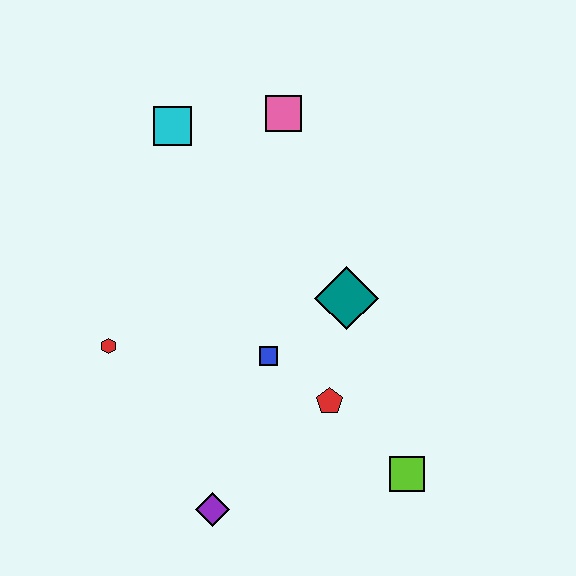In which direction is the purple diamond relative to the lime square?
The purple diamond is to the left of the lime square.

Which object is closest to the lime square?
The red pentagon is closest to the lime square.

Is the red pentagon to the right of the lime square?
No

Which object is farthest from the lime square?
The cyan square is farthest from the lime square.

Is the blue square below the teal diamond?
Yes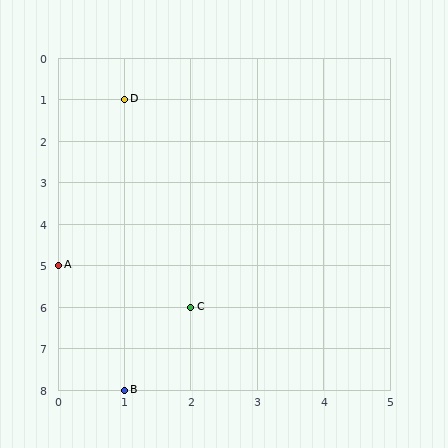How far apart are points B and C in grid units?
Points B and C are 1 column and 2 rows apart (about 2.2 grid units diagonally).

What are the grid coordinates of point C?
Point C is at grid coordinates (2, 6).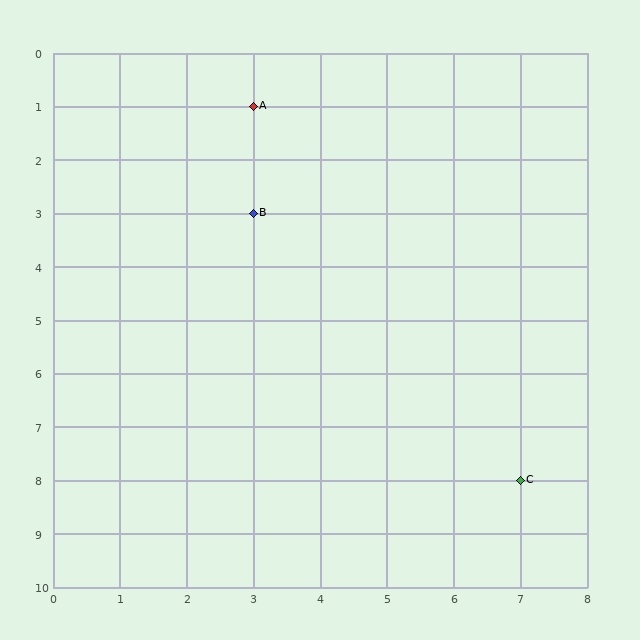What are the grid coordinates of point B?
Point B is at grid coordinates (3, 3).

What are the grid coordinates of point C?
Point C is at grid coordinates (7, 8).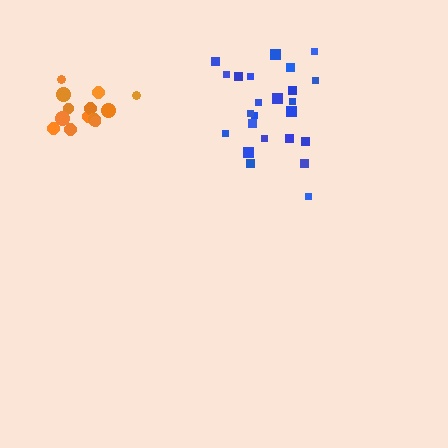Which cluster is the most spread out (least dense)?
Blue.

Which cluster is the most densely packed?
Orange.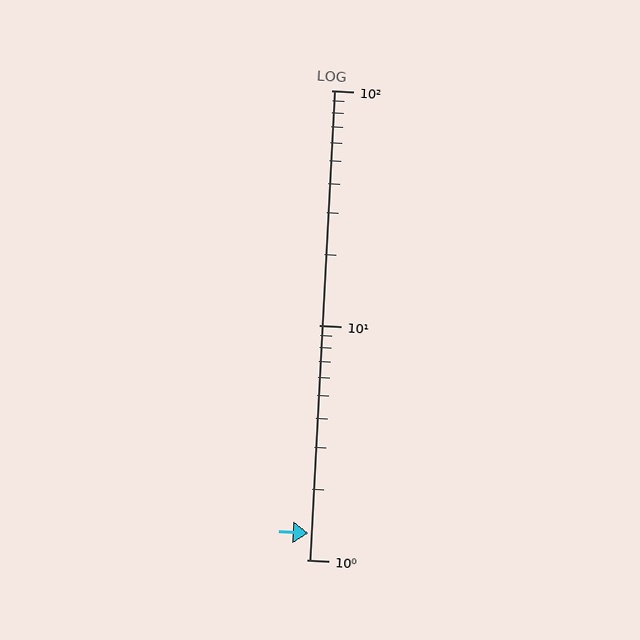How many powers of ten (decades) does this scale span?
The scale spans 2 decades, from 1 to 100.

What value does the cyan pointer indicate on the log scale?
The pointer indicates approximately 1.3.